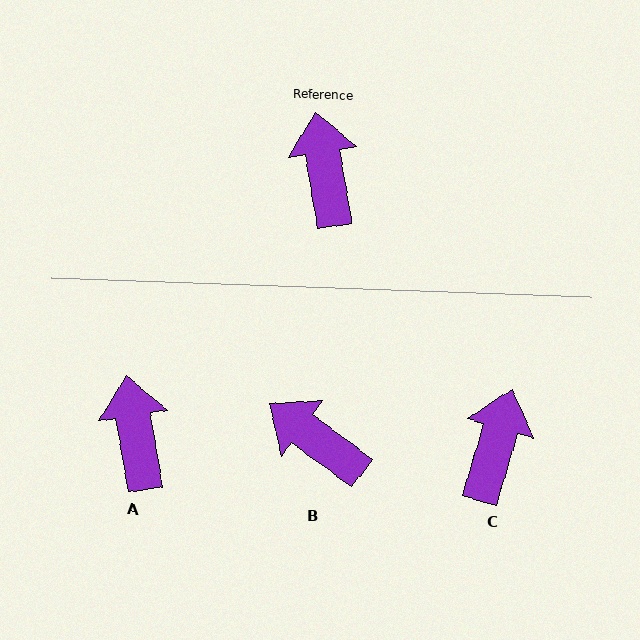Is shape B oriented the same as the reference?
No, it is off by about 44 degrees.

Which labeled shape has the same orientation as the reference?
A.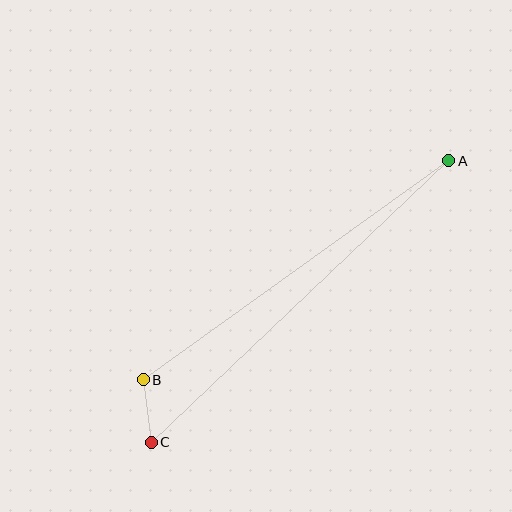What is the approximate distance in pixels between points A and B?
The distance between A and B is approximately 376 pixels.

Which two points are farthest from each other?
Points A and C are farthest from each other.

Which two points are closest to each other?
Points B and C are closest to each other.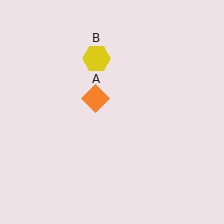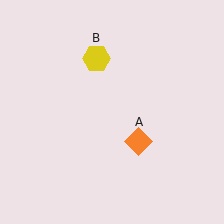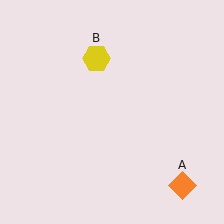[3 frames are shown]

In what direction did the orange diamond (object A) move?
The orange diamond (object A) moved down and to the right.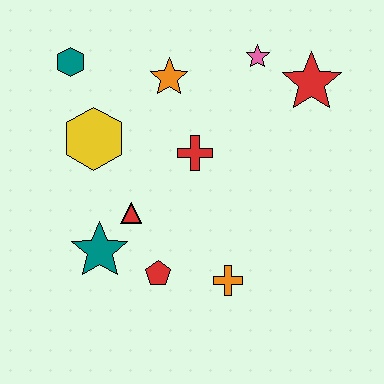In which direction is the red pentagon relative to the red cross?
The red pentagon is below the red cross.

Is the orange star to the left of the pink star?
Yes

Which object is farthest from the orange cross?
The teal hexagon is farthest from the orange cross.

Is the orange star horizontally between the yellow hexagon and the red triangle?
No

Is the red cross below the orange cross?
No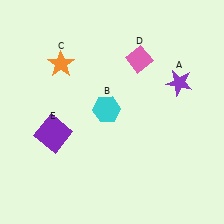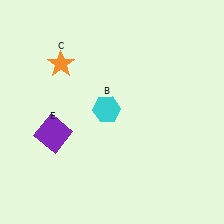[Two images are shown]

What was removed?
The pink diamond (D), the purple star (A) were removed in Image 2.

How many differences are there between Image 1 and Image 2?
There are 2 differences between the two images.